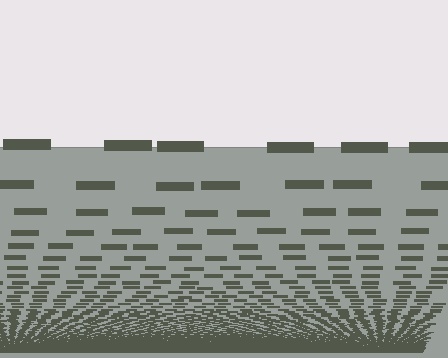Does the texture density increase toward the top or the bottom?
Density increases toward the bottom.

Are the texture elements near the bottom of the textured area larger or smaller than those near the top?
Smaller. The gradient is inverted — elements near the bottom are smaller and denser.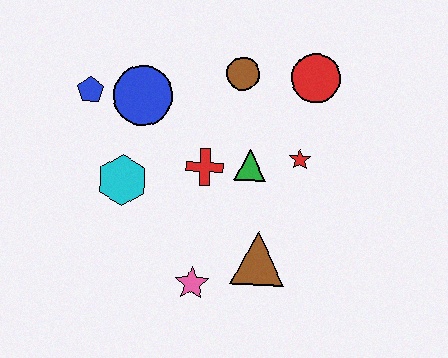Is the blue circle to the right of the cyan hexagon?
Yes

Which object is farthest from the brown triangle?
The blue pentagon is farthest from the brown triangle.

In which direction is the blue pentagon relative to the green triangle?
The blue pentagon is to the left of the green triangle.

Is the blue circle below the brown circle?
Yes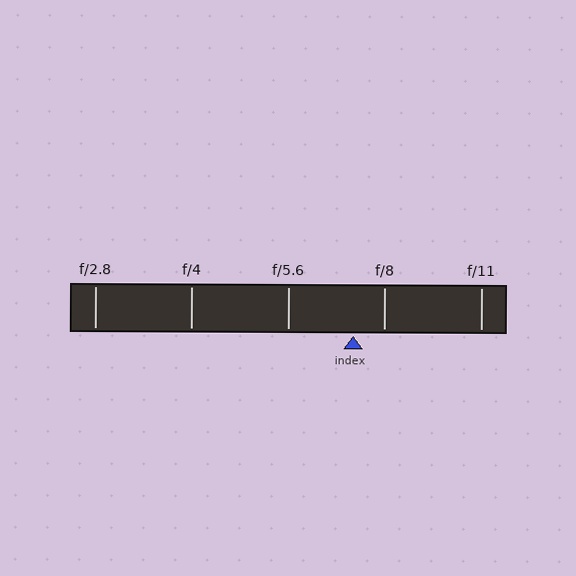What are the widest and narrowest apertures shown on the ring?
The widest aperture shown is f/2.8 and the narrowest is f/11.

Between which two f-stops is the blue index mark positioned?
The index mark is between f/5.6 and f/8.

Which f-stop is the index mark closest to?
The index mark is closest to f/8.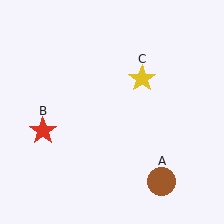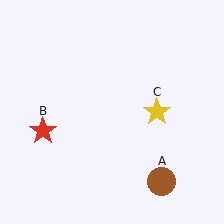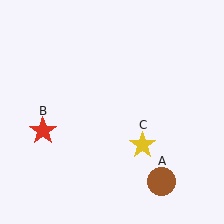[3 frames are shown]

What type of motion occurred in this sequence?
The yellow star (object C) rotated clockwise around the center of the scene.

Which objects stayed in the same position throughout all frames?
Brown circle (object A) and red star (object B) remained stationary.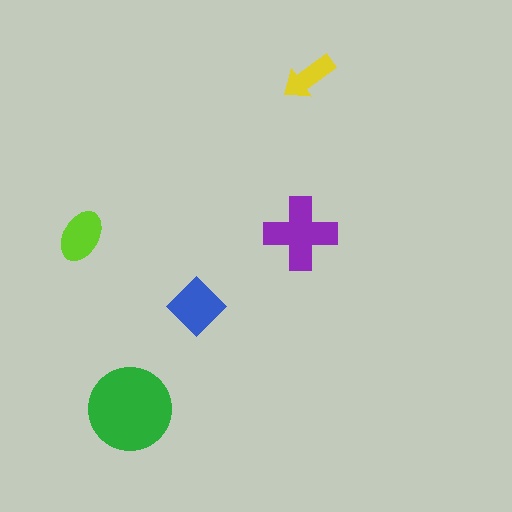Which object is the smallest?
The yellow arrow.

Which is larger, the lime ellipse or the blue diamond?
The blue diamond.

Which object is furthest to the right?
The yellow arrow is rightmost.